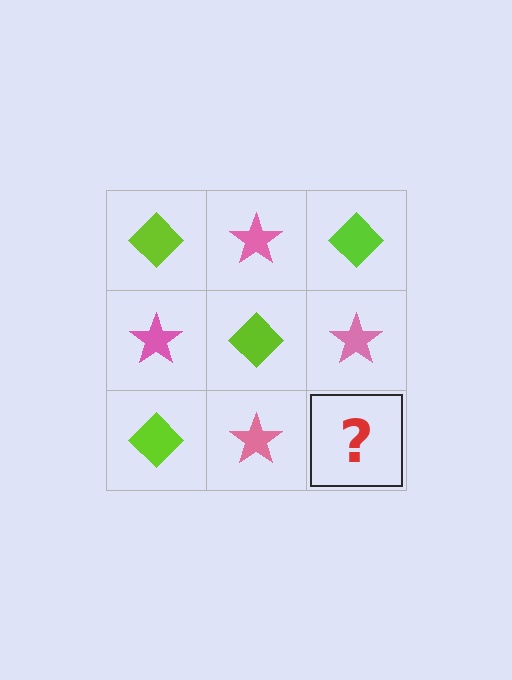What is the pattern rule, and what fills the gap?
The rule is that it alternates lime diamond and pink star in a checkerboard pattern. The gap should be filled with a lime diamond.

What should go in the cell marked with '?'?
The missing cell should contain a lime diamond.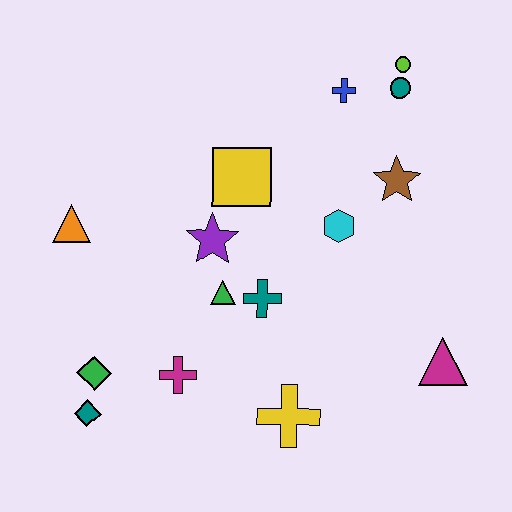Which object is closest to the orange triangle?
The purple star is closest to the orange triangle.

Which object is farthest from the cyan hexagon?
The teal diamond is farthest from the cyan hexagon.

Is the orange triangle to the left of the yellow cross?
Yes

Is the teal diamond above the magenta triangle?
No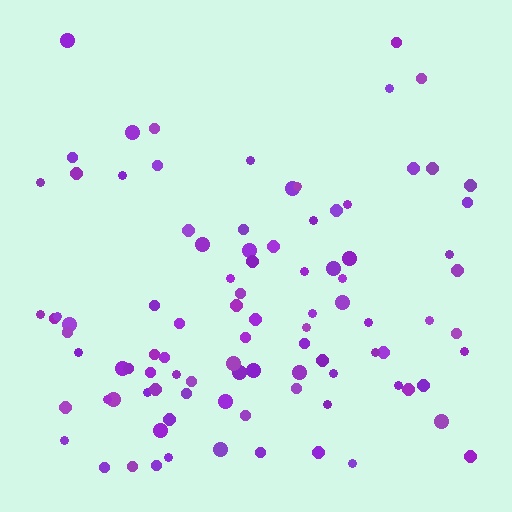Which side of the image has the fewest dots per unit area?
The top.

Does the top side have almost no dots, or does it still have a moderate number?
Still a moderate number, just noticeably fewer than the bottom.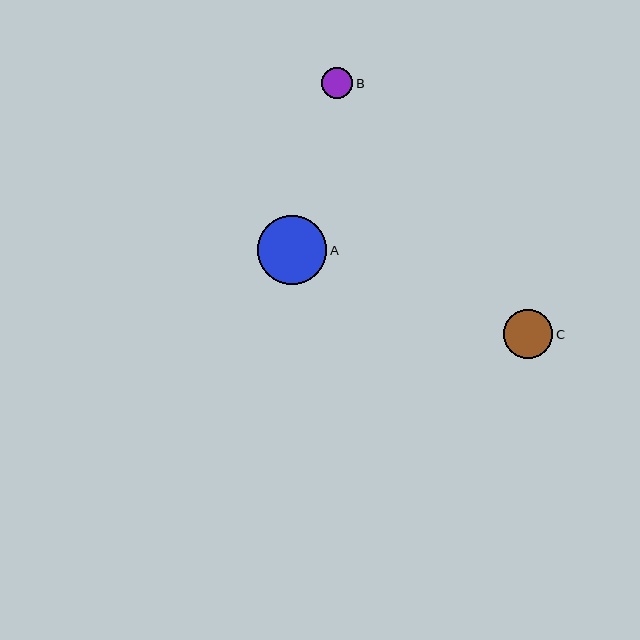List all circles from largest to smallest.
From largest to smallest: A, C, B.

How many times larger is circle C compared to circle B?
Circle C is approximately 1.6 times the size of circle B.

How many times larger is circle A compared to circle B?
Circle A is approximately 2.2 times the size of circle B.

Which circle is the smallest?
Circle B is the smallest with a size of approximately 31 pixels.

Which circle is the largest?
Circle A is the largest with a size of approximately 69 pixels.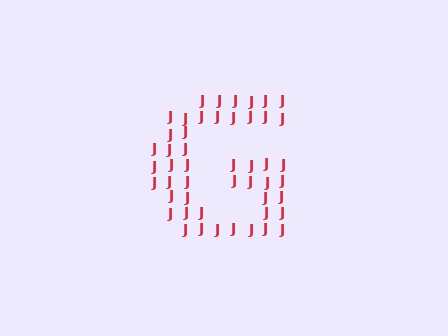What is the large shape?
The large shape is the letter G.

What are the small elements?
The small elements are letter J's.